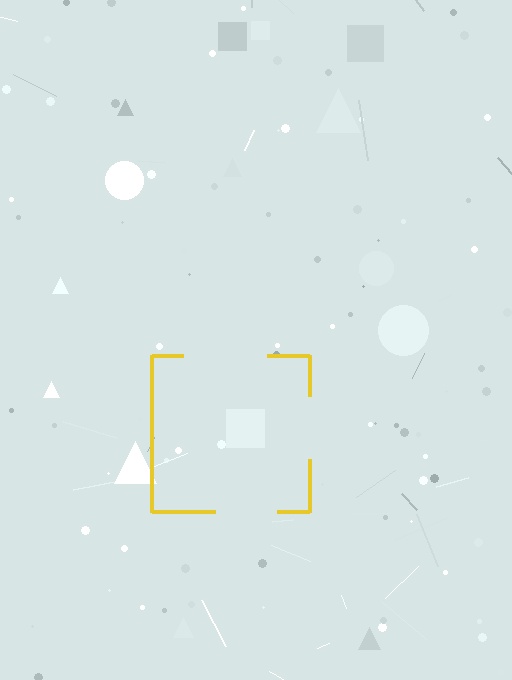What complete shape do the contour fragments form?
The contour fragments form a square.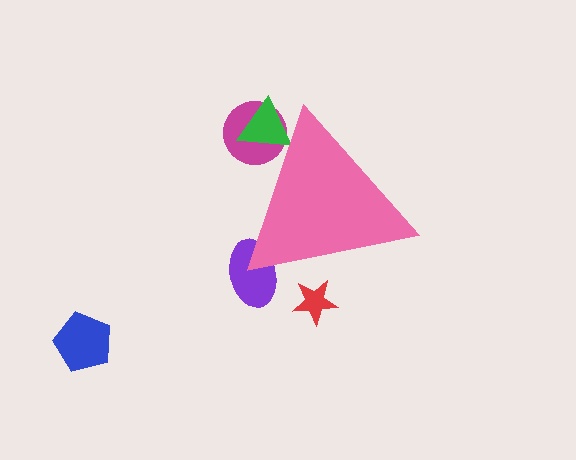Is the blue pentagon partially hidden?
No, the blue pentagon is fully visible.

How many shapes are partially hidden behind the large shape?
4 shapes are partially hidden.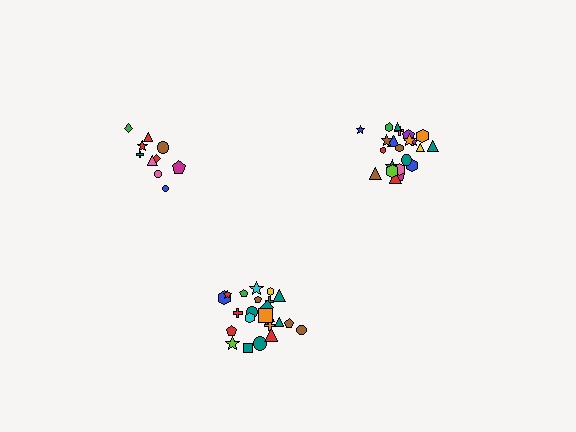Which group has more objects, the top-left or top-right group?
The top-right group.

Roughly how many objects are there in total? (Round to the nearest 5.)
Roughly 55 objects in total.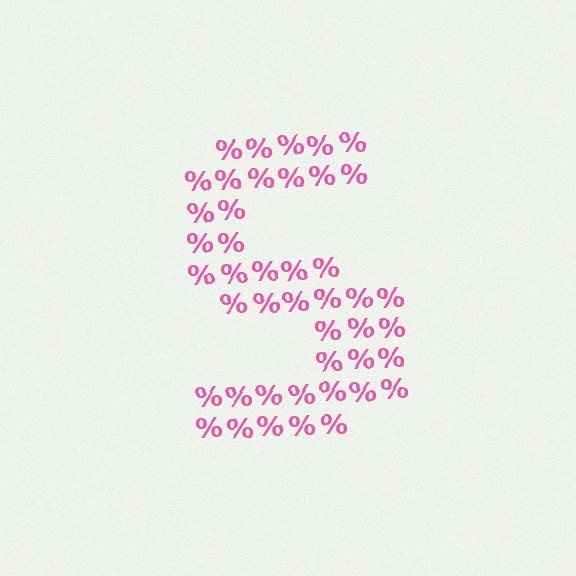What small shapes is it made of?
It is made of small percent signs.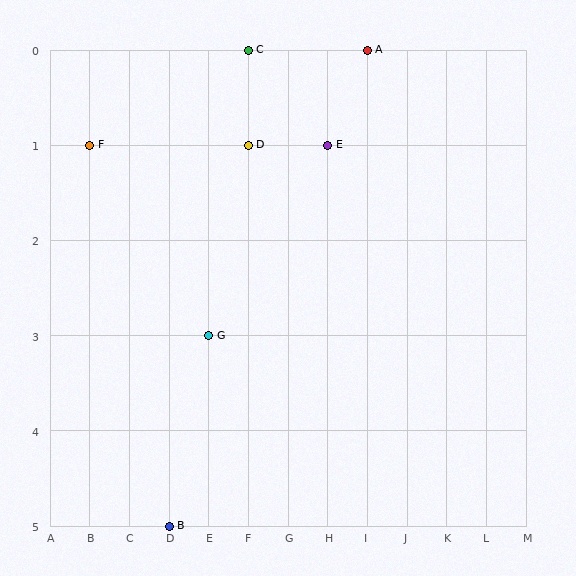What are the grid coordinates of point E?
Point E is at grid coordinates (H, 1).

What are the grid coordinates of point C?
Point C is at grid coordinates (F, 0).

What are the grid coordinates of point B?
Point B is at grid coordinates (D, 5).